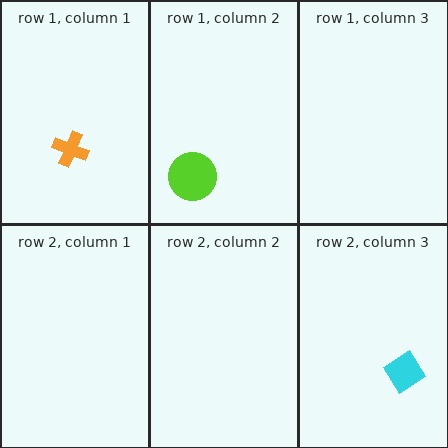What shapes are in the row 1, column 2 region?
The lime circle.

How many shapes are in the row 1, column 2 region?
1.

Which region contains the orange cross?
The row 1, column 1 region.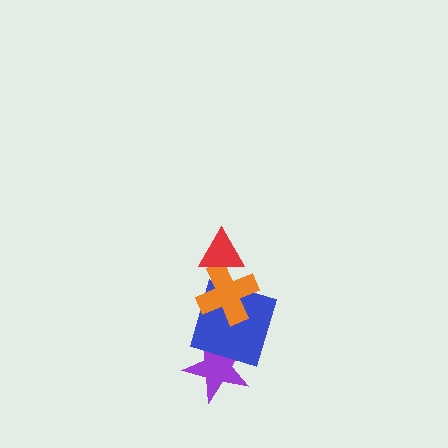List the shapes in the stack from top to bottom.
From top to bottom: the red triangle, the orange cross, the blue square, the purple star.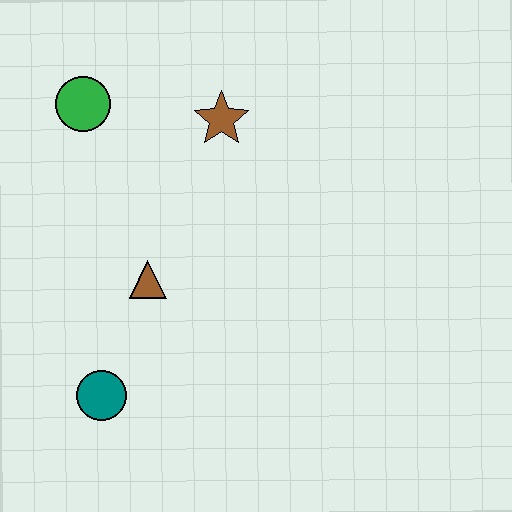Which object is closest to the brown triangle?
The teal circle is closest to the brown triangle.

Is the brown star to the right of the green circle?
Yes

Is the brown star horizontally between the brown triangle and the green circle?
No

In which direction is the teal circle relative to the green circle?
The teal circle is below the green circle.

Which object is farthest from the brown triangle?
The green circle is farthest from the brown triangle.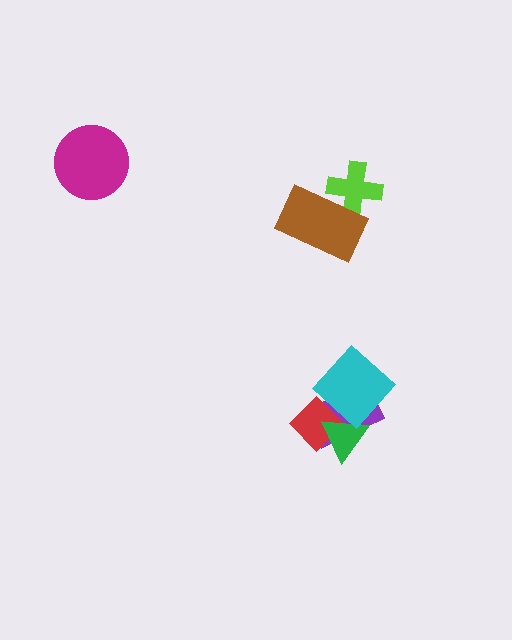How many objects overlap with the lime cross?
1 object overlaps with the lime cross.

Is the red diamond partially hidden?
Yes, it is partially covered by another shape.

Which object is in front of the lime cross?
The brown rectangle is in front of the lime cross.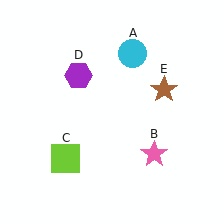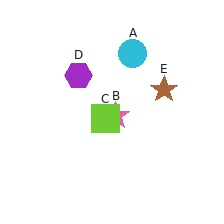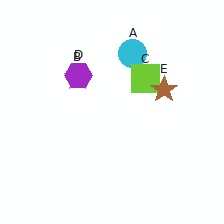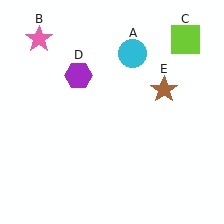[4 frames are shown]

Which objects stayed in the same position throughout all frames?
Cyan circle (object A) and purple hexagon (object D) and brown star (object E) remained stationary.